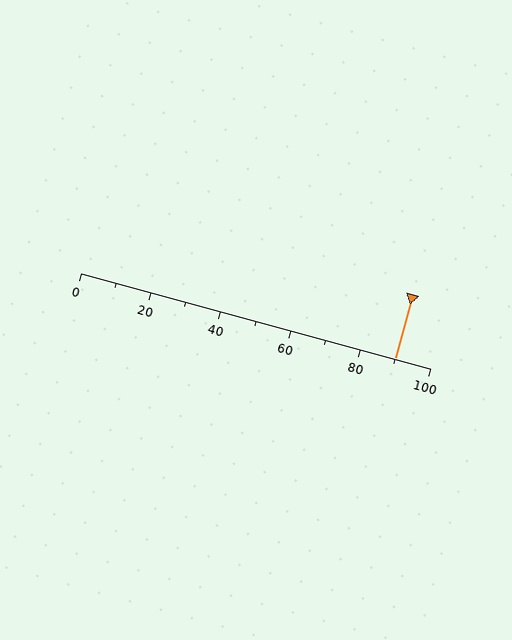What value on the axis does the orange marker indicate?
The marker indicates approximately 90.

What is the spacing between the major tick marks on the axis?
The major ticks are spaced 20 apart.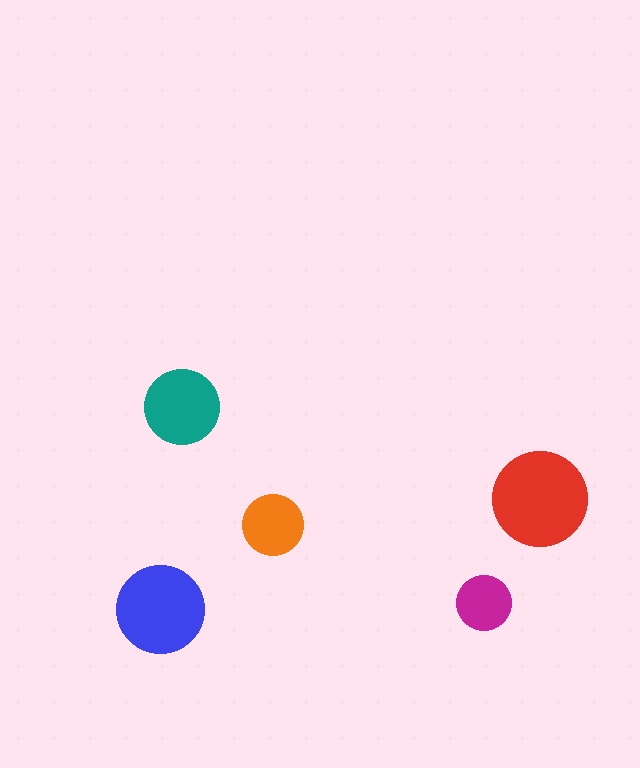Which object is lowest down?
The blue circle is bottommost.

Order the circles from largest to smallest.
the red one, the blue one, the teal one, the orange one, the magenta one.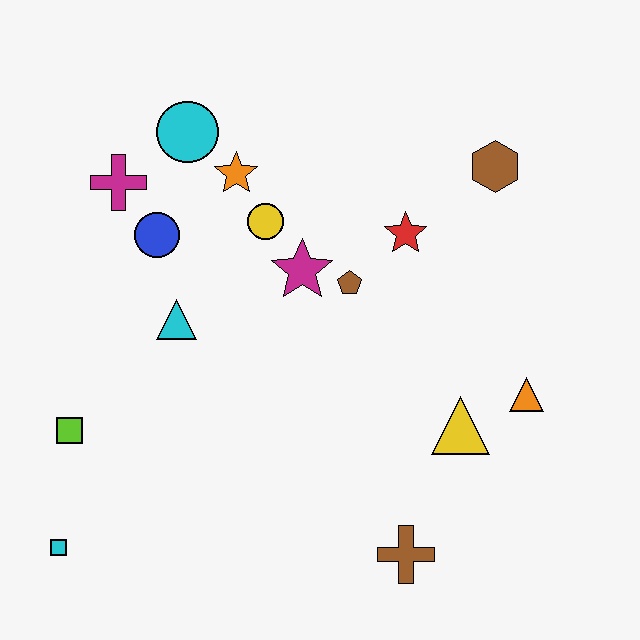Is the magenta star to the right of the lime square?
Yes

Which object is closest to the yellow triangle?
The orange triangle is closest to the yellow triangle.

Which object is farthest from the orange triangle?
The cyan square is farthest from the orange triangle.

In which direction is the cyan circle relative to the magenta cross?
The cyan circle is to the right of the magenta cross.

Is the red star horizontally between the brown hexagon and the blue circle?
Yes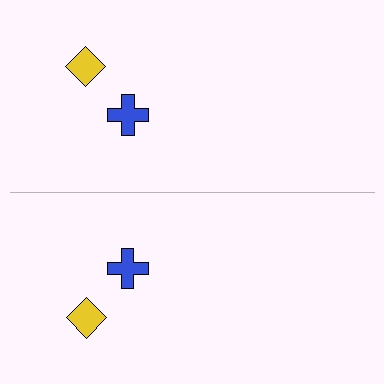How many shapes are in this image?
There are 4 shapes in this image.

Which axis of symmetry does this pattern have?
The pattern has a horizontal axis of symmetry running through the center of the image.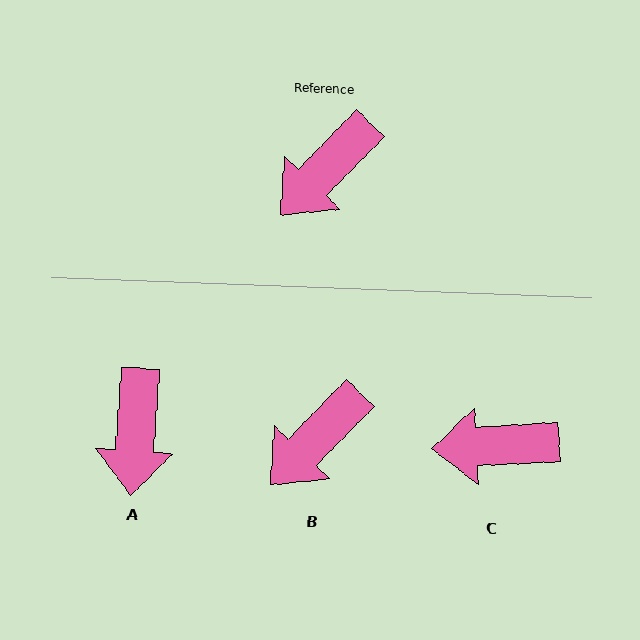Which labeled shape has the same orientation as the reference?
B.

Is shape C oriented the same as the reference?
No, it is off by about 42 degrees.